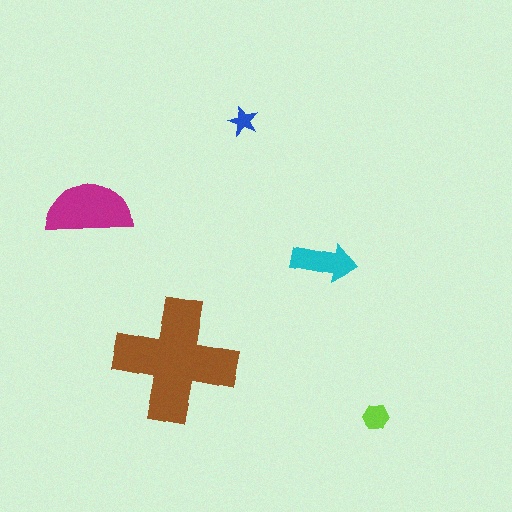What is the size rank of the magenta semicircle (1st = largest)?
2nd.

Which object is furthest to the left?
The magenta semicircle is leftmost.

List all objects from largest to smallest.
The brown cross, the magenta semicircle, the cyan arrow, the lime hexagon, the blue star.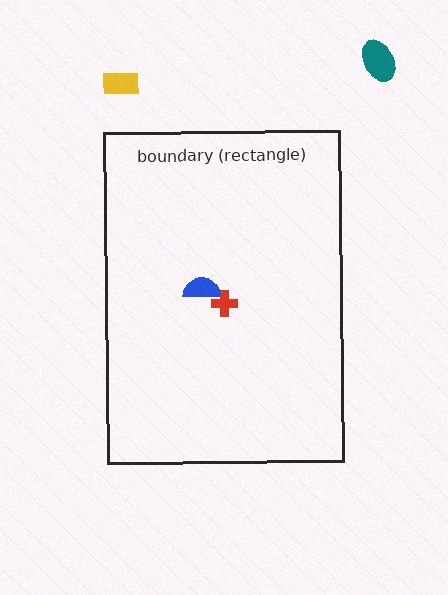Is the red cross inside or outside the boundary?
Inside.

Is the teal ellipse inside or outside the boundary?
Outside.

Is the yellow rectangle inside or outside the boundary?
Outside.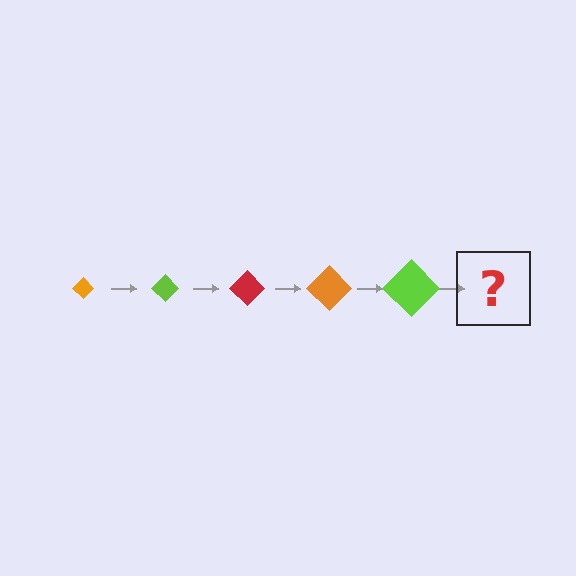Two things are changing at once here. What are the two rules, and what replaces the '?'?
The two rules are that the diamond grows larger each step and the color cycles through orange, lime, and red. The '?' should be a red diamond, larger than the previous one.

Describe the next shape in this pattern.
It should be a red diamond, larger than the previous one.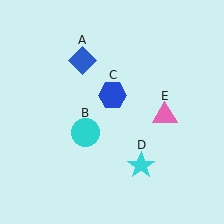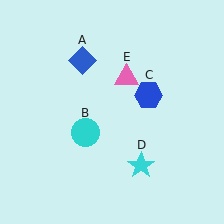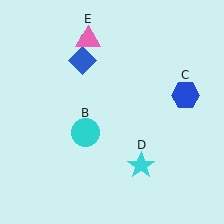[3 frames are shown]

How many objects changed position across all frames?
2 objects changed position: blue hexagon (object C), pink triangle (object E).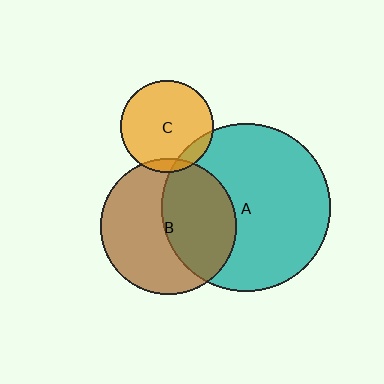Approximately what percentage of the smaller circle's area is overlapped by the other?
Approximately 10%.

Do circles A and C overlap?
Yes.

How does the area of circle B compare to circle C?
Approximately 2.2 times.